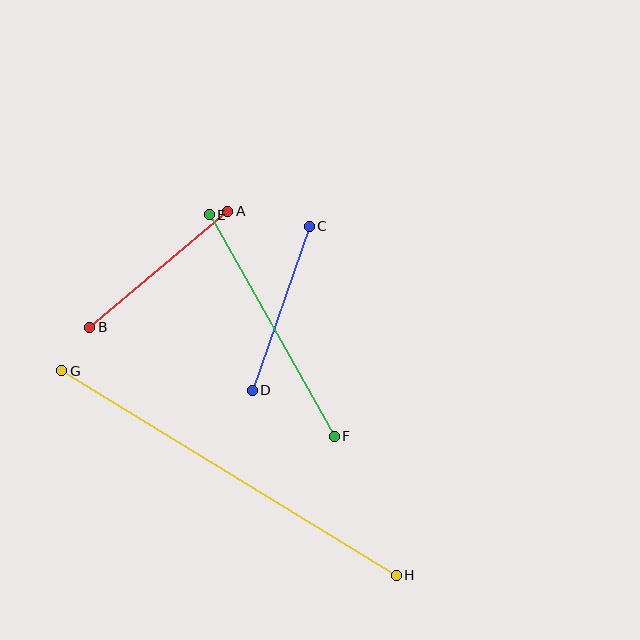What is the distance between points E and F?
The distance is approximately 254 pixels.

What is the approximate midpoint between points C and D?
The midpoint is at approximately (281, 308) pixels.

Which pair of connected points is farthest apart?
Points G and H are farthest apart.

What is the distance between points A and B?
The distance is approximately 180 pixels.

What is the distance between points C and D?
The distance is approximately 174 pixels.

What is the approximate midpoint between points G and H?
The midpoint is at approximately (229, 473) pixels.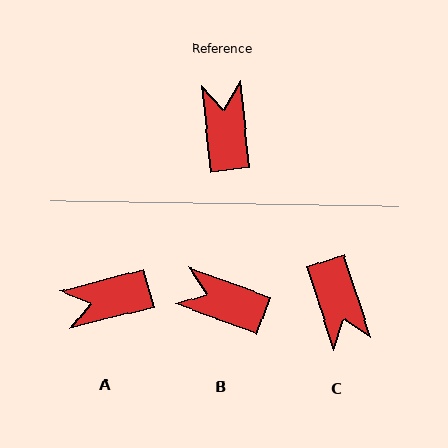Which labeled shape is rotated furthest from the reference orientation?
C, about 167 degrees away.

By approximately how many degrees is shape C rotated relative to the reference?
Approximately 167 degrees clockwise.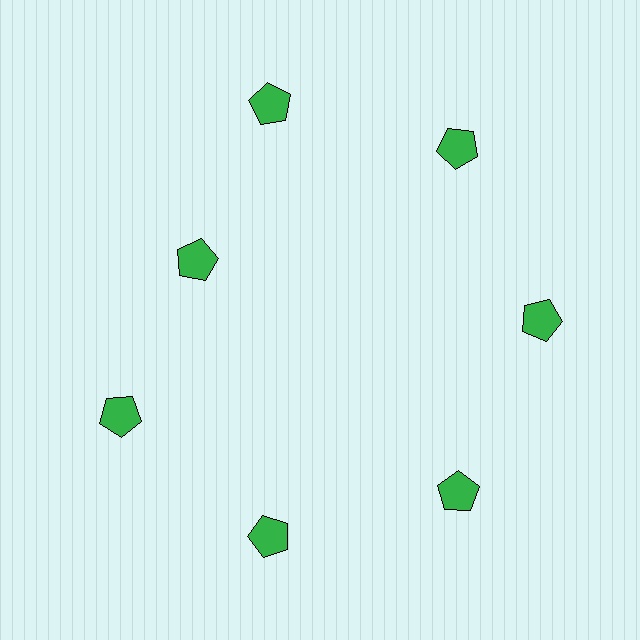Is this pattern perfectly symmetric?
No. The 7 green pentagons are arranged in a ring, but one element near the 10 o'clock position is pulled inward toward the center, breaking the 7-fold rotational symmetry.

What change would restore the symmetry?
The symmetry would be restored by moving it outward, back onto the ring so that all 7 pentagons sit at equal angles and equal distance from the center.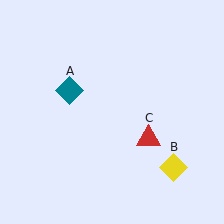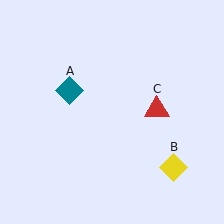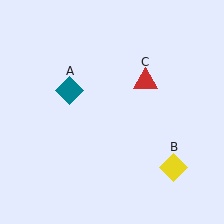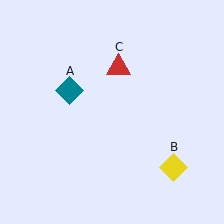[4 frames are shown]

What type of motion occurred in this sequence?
The red triangle (object C) rotated counterclockwise around the center of the scene.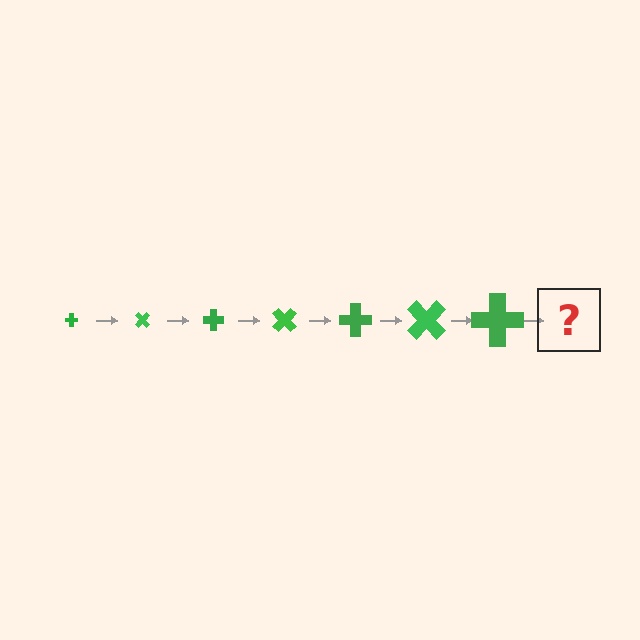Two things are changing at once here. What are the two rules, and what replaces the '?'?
The two rules are that the cross grows larger each step and it rotates 45 degrees each step. The '?' should be a cross, larger than the previous one and rotated 315 degrees from the start.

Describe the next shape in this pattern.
It should be a cross, larger than the previous one and rotated 315 degrees from the start.